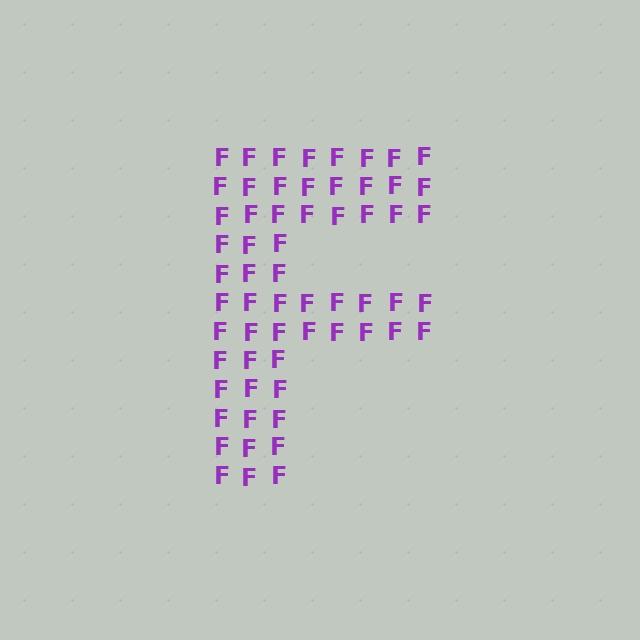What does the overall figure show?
The overall figure shows the letter F.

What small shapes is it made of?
It is made of small letter F's.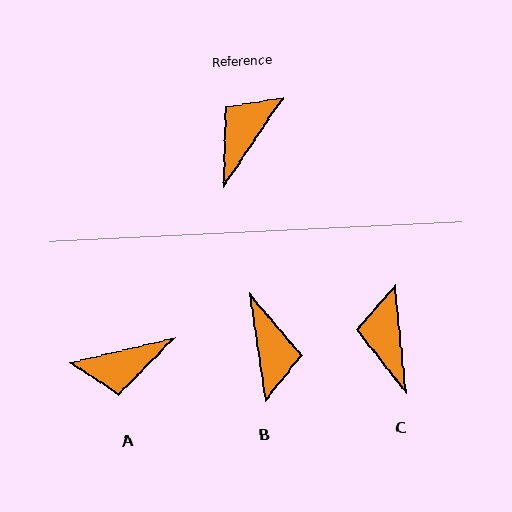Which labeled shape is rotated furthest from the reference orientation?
B, about 138 degrees away.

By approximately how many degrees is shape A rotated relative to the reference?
Approximately 137 degrees counter-clockwise.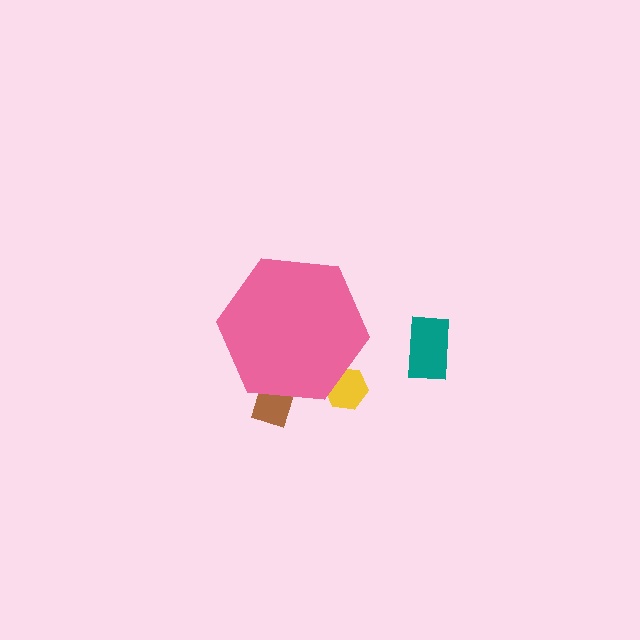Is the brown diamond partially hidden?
Yes, the brown diamond is partially hidden behind the pink hexagon.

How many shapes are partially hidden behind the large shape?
2 shapes are partially hidden.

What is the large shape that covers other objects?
A pink hexagon.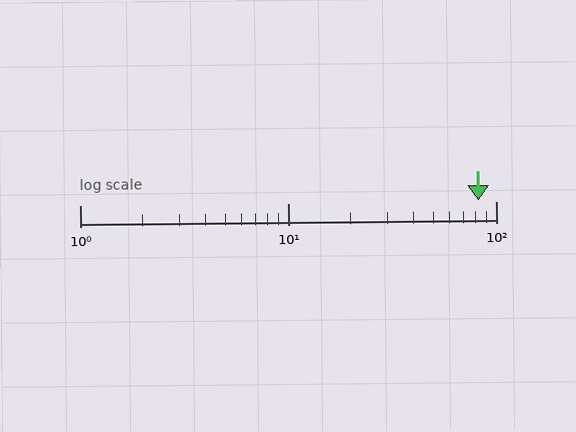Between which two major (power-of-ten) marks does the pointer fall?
The pointer is between 10 and 100.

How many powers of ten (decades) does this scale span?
The scale spans 2 decades, from 1 to 100.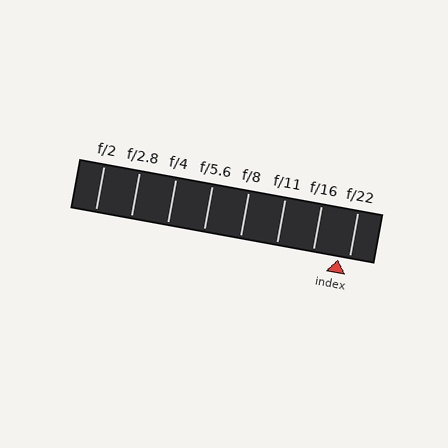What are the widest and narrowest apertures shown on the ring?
The widest aperture shown is f/2 and the narrowest is f/22.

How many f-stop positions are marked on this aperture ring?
There are 8 f-stop positions marked.